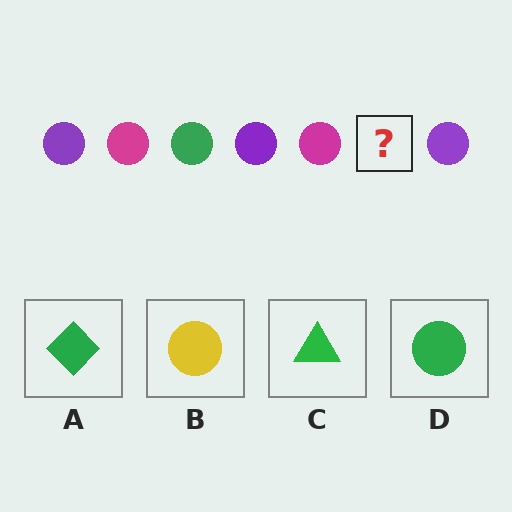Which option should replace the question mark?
Option D.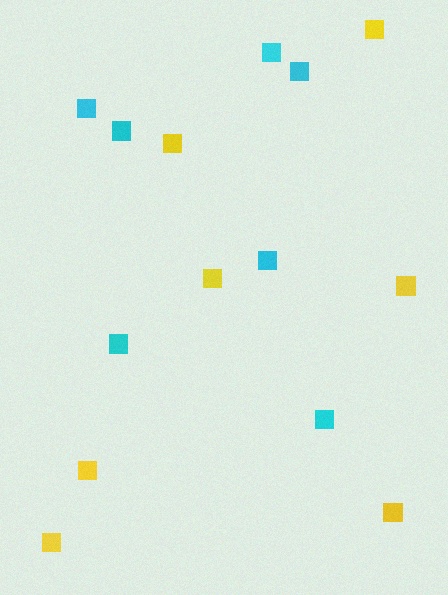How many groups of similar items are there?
There are 2 groups: one group of cyan squares (7) and one group of yellow squares (7).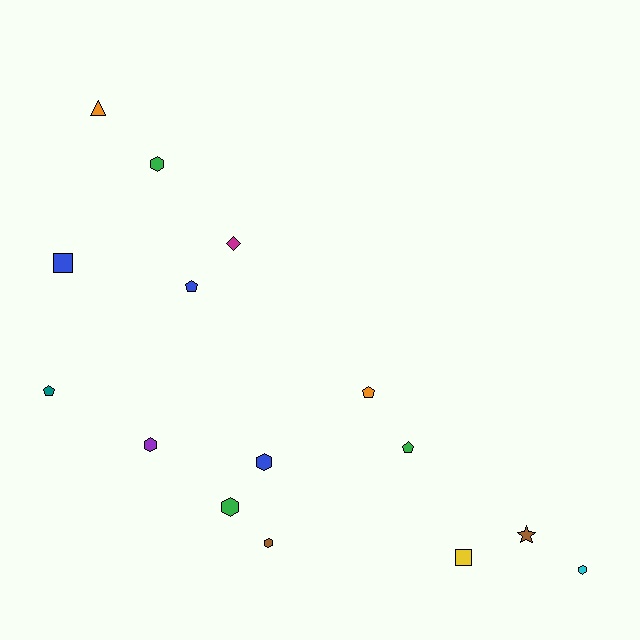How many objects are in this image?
There are 15 objects.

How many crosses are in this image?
There are no crosses.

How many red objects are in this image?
There are no red objects.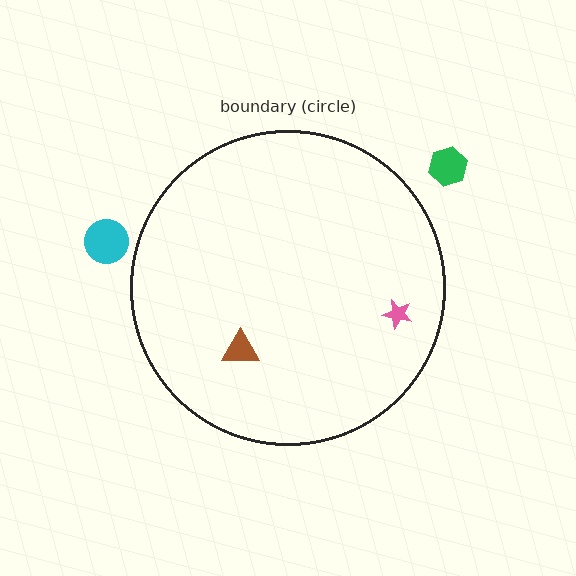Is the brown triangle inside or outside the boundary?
Inside.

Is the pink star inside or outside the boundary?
Inside.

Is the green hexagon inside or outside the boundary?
Outside.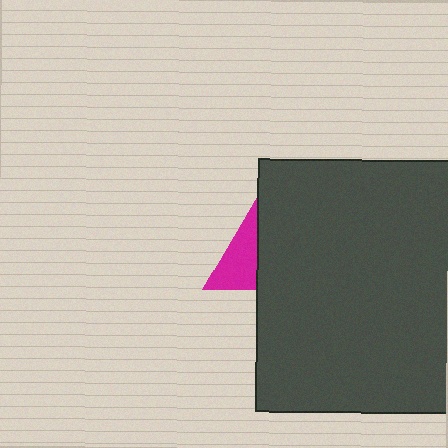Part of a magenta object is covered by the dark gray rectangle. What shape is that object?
It is a triangle.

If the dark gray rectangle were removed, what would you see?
You would see the complete magenta triangle.